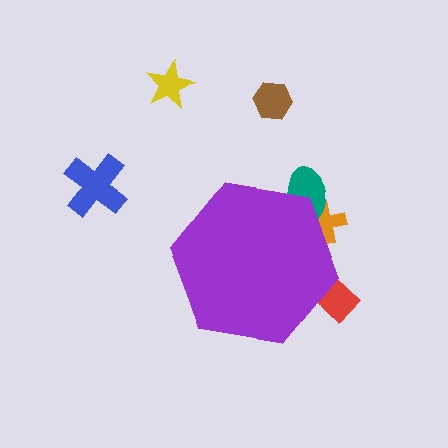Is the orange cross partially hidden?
Yes, the orange cross is partially hidden behind the purple hexagon.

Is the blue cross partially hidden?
No, the blue cross is fully visible.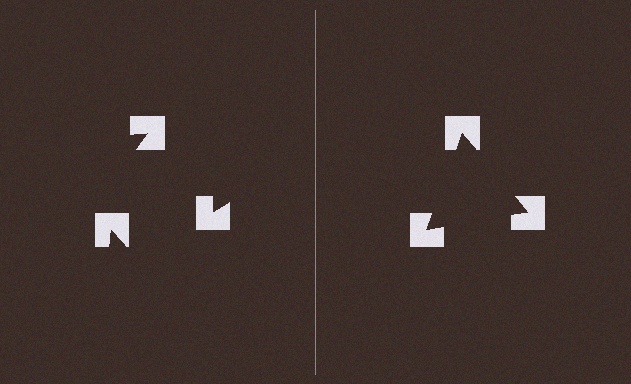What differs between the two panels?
The notched squares are positioned identically on both sides; only the wedge orientations differ. On the right they align to a triangle; on the left they are misaligned.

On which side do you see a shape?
An illusory triangle appears on the right side. On the left side the wedge cuts are rotated, so no coherent shape forms.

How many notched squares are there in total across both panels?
6 — 3 on each side.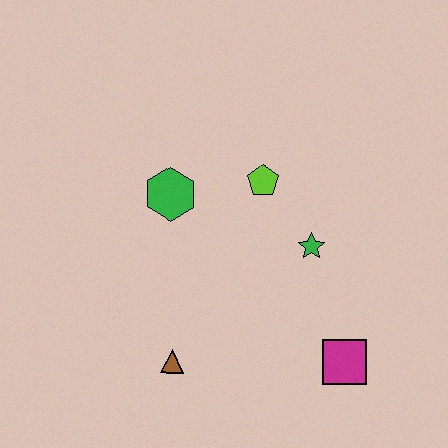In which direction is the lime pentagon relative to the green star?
The lime pentagon is above the green star.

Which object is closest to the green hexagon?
The lime pentagon is closest to the green hexagon.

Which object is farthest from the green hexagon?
The magenta square is farthest from the green hexagon.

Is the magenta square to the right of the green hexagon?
Yes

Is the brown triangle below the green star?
Yes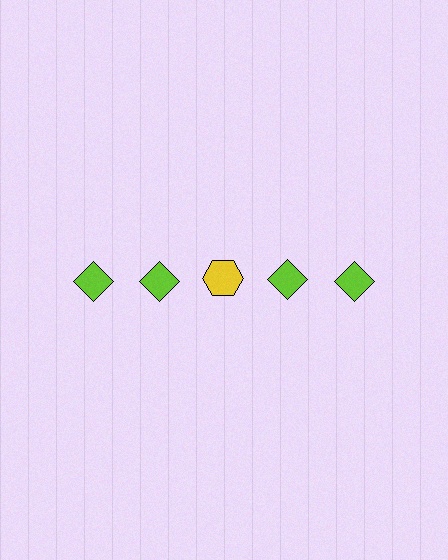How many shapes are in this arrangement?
There are 5 shapes arranged in a grid pattern.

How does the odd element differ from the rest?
It differs in both color (yellow instead of lime) and shape (hexagon instead of diamond).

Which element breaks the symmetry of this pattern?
The yellow hexagon in the top row, center column breaks the symmetry. All other shapes are lime diamonds.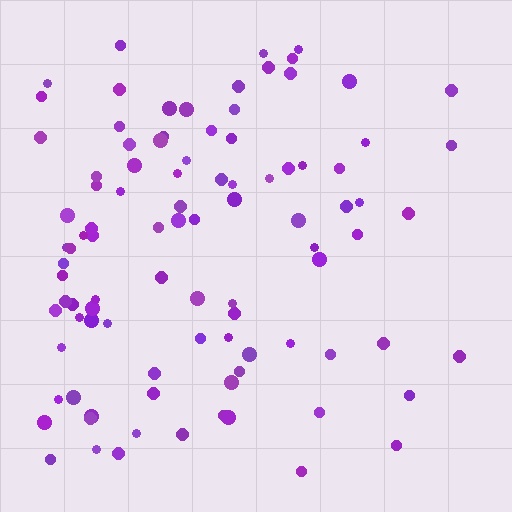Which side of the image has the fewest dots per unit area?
The right.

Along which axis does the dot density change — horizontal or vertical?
Horizontal.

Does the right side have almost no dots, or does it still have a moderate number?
Still a moderate number, just noticeably fewer than the left.